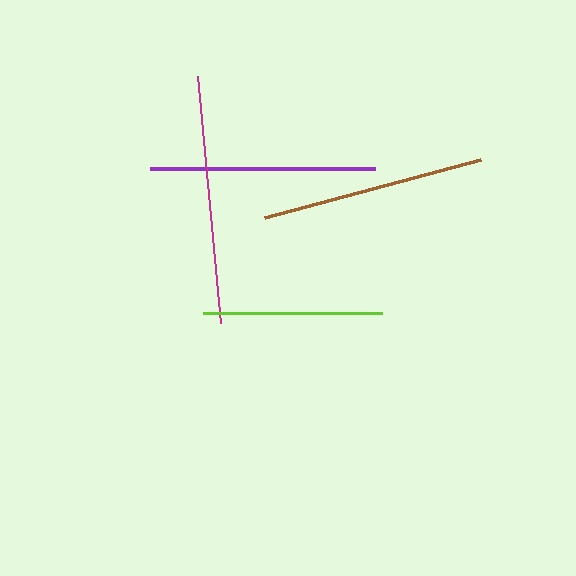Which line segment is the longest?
The magenta line is the longest at approximately 248 pixels.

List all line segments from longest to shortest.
From longest to shortest: magenta, purple, brown, lime.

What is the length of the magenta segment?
The magenta segment is approximately 248 pixels long.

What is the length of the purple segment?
The purple segment is approximately 226 pixels long.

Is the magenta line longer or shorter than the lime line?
The magenta line is longer than the lime line.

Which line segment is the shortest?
The lime line is the shortest at approximately 179 pixels.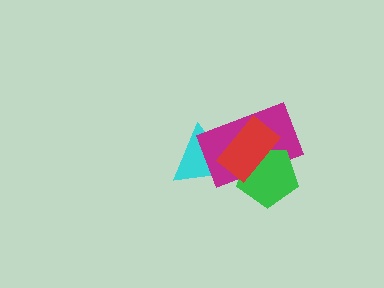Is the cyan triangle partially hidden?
Yes, it is partially covered by another shape.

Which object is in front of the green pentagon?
The red rectangle is in front of the green pentagon.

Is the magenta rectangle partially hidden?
Yes, it is partially covered by another shape.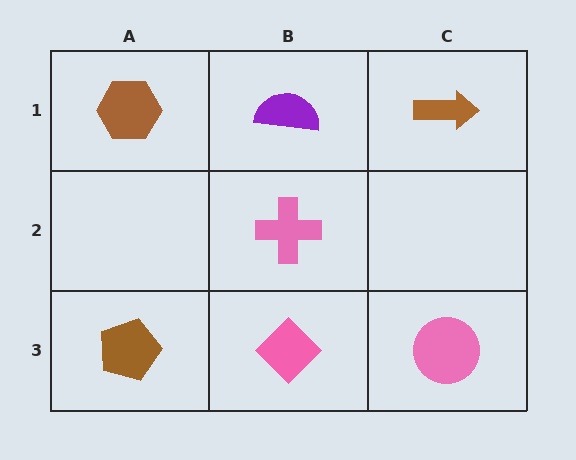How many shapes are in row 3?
3 shapes.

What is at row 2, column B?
A pink cross.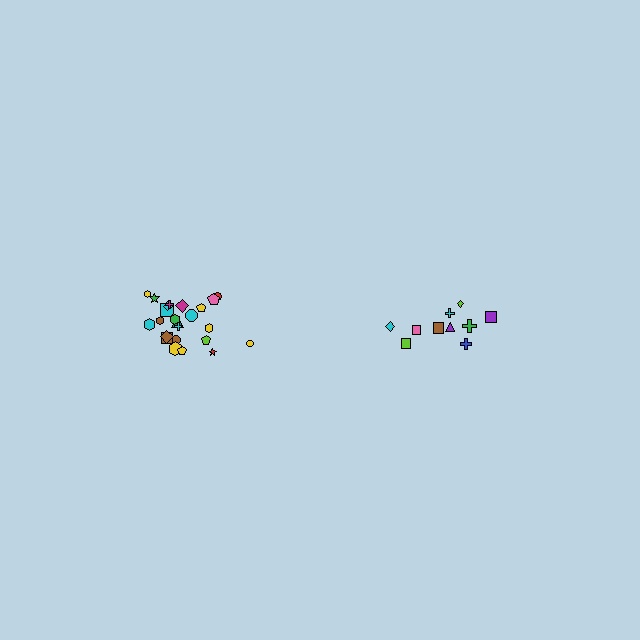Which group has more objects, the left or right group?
The left group.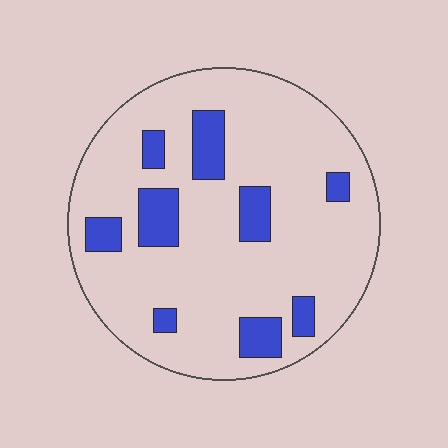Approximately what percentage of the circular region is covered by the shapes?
Approximately 15%.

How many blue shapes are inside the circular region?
9.